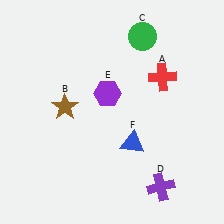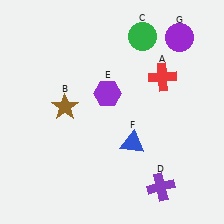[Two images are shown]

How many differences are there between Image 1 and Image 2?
There is 1 difference between the two images.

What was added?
A purple circle (G) was added in Image 2.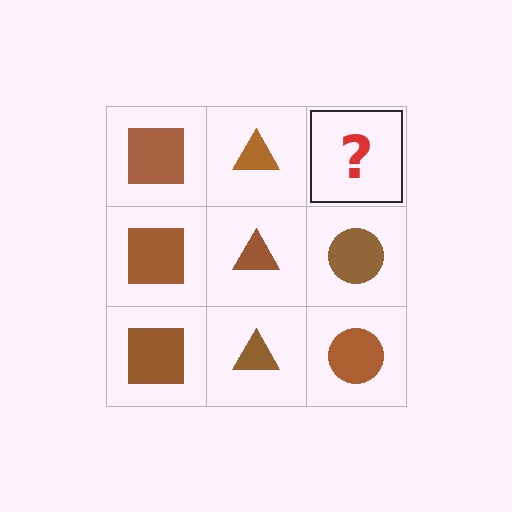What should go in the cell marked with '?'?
The missing cell should contain a brown circle.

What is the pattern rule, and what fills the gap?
The rule is that each column has a consistent shape. The gap should be filled with a brown circle.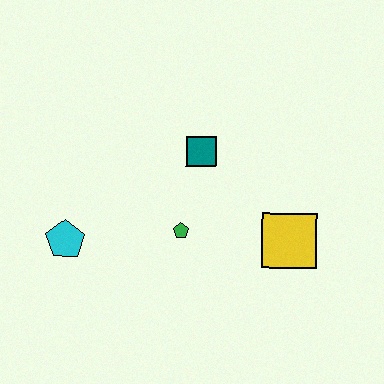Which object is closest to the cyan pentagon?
The green pentagon is closest to the cyan pentagon.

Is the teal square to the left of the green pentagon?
No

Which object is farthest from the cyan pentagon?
The yellow square is farthest from the cyan pentagon.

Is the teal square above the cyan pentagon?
Yes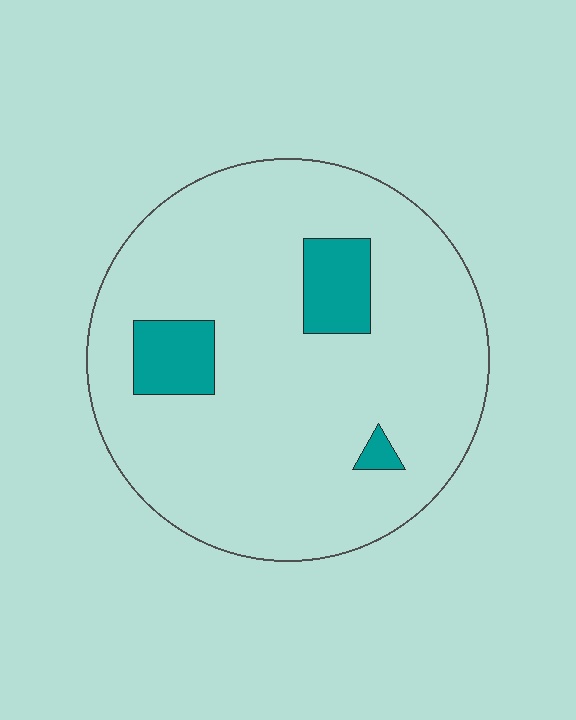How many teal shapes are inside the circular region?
3.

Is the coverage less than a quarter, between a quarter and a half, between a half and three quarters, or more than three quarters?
Less than a quarter.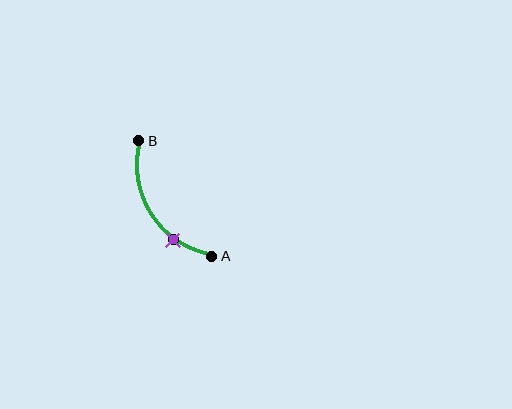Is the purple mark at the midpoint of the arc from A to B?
No. The purple mark lies on the arc but is closer to endpoint A. The arc midpoint would be at the point on the curve equidistant along the arc from both A and B.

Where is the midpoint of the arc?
The arc midpoint is the point on the curve farthest from the straight line joining A and B. It sits to the left of that line.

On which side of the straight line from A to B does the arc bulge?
The arc bulges to the left of the straight line connecting A and B.